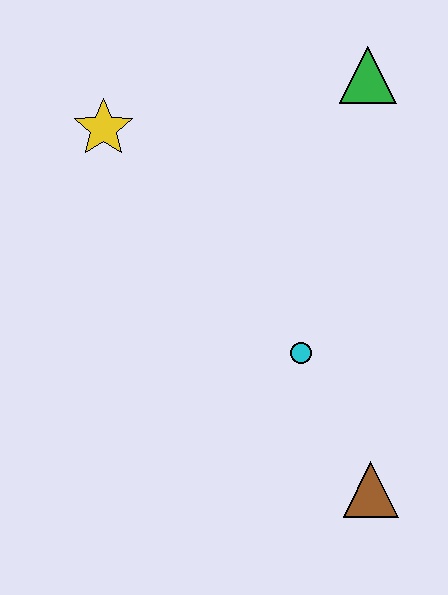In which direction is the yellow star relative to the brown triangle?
The yellow star is above the brown triangle.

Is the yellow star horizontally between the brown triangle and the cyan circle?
No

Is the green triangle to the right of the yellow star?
Yes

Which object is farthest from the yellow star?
The brown triangle is farthest from the yellow star.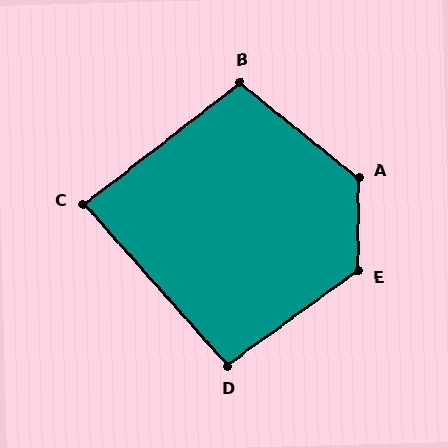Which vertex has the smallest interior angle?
C, at approximately 86 degrees.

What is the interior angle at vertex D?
Approximately 96 degrees (obtuse).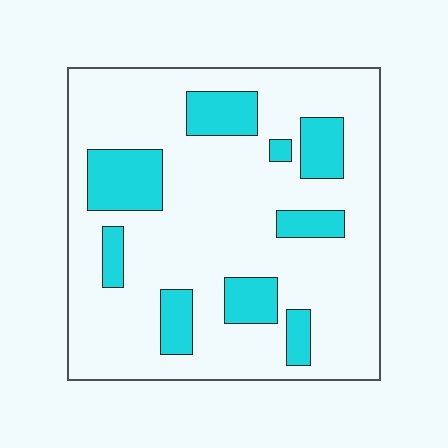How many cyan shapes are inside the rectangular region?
9.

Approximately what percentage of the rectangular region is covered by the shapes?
Approximately 20%.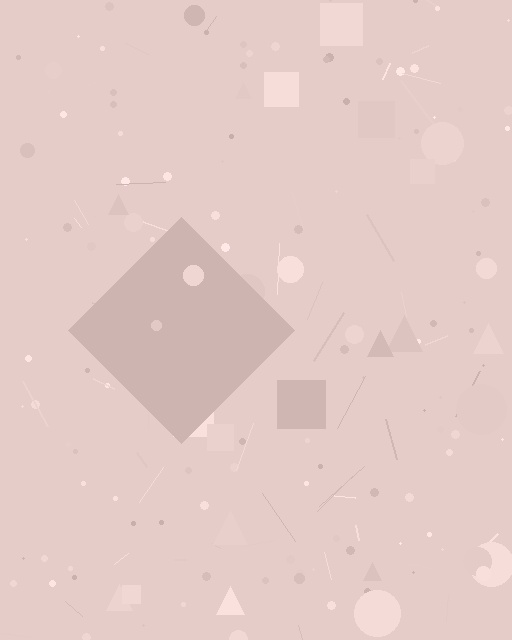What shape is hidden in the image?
A diamond is hidden in the image.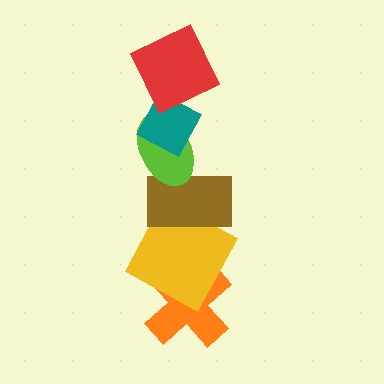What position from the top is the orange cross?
The orange cross is 6th from the top.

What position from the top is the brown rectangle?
The brown rectangle is 4th from the top.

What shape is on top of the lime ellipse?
The teal diamond is on top of the lime ellipse.